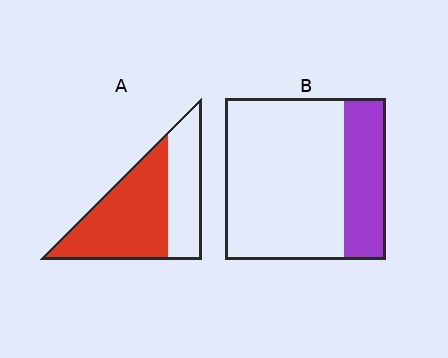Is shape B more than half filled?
No.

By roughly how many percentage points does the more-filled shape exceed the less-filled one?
By roughly 35 percentage points (A over B).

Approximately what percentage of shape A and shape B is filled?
A is approximately 65% and B is approximately 25%.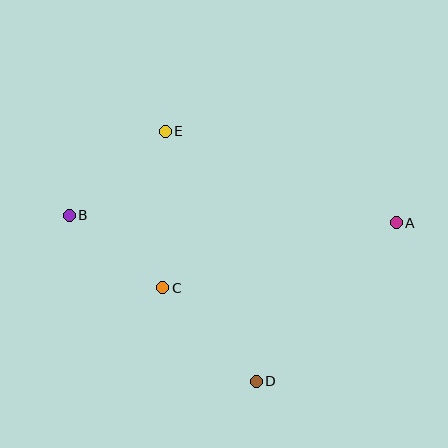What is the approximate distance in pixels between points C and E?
The distance between C and E is approximately 157 pixels.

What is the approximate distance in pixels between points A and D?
The distance between A and D is approximately 212 pixels.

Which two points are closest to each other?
Points B and C are closest to each other.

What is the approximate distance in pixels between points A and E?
The distance between A and E is approximately 248 pixels.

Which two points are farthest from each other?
Points A and B are farthest from each other.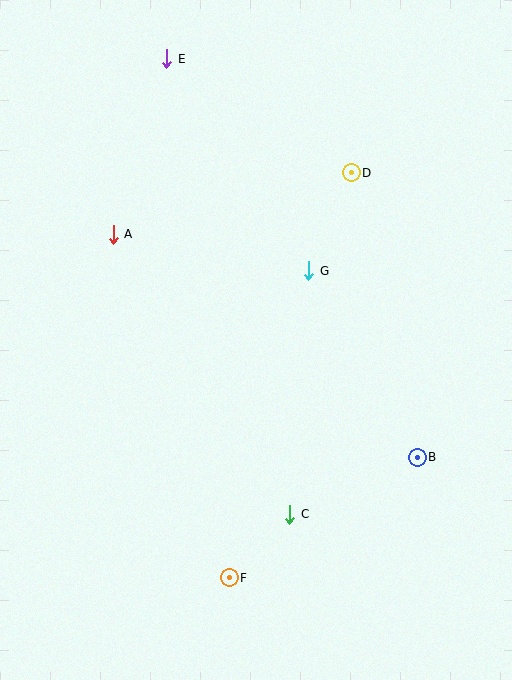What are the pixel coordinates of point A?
Point A is at (113, 234).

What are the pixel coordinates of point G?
Point G is at (309, 271).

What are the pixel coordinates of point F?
Point F is at (229, 578).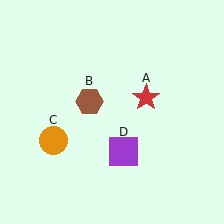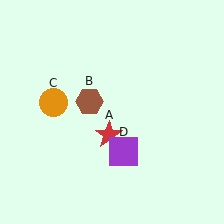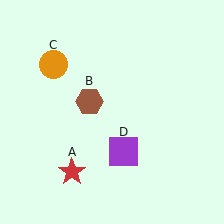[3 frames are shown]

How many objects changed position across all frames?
2 objects changed position: red star (object A), orange circle (object C).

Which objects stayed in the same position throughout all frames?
Brown hexagon (object B) and purple square (object D) remained stationary.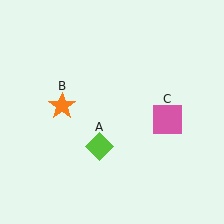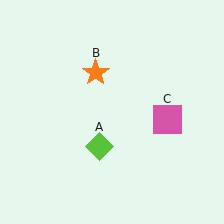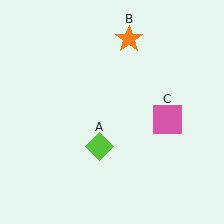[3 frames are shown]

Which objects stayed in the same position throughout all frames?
Lime diamond (object A) and pink square (object C) remained stationary.